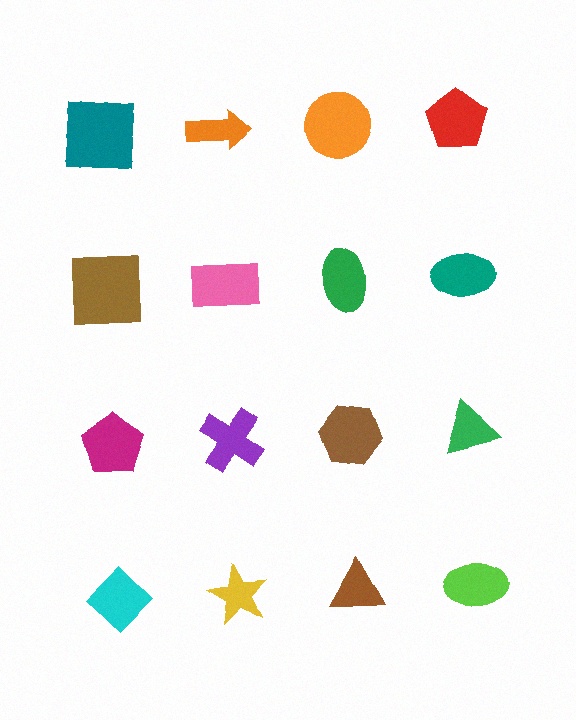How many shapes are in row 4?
4 shapes.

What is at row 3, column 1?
A magenta pentagon.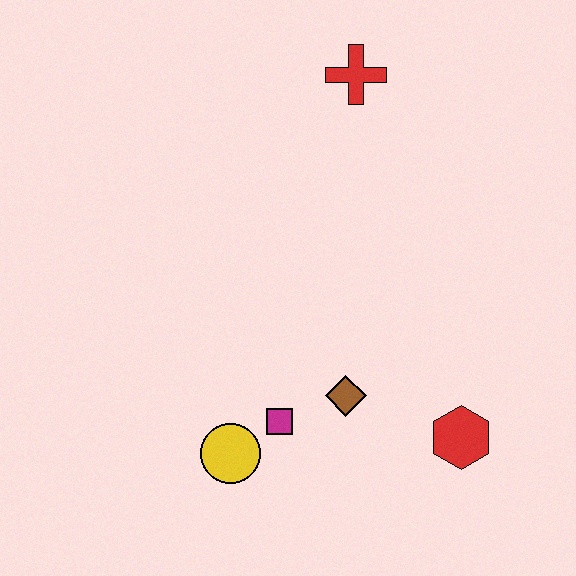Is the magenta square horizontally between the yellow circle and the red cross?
Yes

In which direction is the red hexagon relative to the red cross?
The red hexagon is below the red cross.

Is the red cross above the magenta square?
Yes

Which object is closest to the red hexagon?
The brown diamond is closest to the red hexagon.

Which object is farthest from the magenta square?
The red cross is farthest from the magenta square.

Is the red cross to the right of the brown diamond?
Yes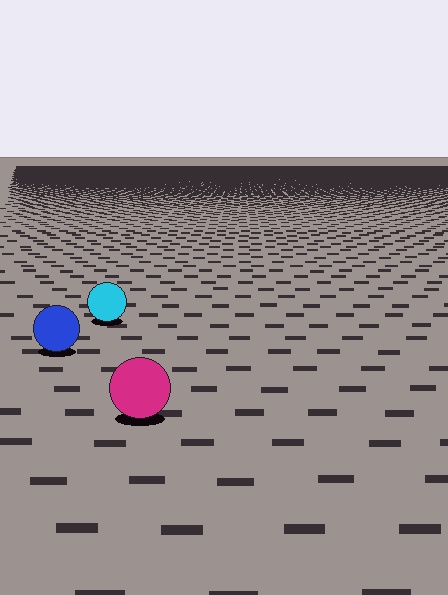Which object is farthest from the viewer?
The cyan circle is farthest from the viewer. It appears smaller and the ground texture around it is denser.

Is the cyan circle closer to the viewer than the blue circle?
No. The blue circle is closer — you can tell from the texture gradient: the ground texture is coarser near it.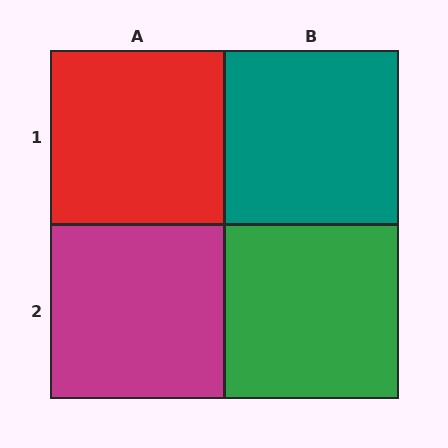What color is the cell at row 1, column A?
Red.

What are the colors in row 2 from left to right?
Magenta, green.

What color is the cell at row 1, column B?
Teal.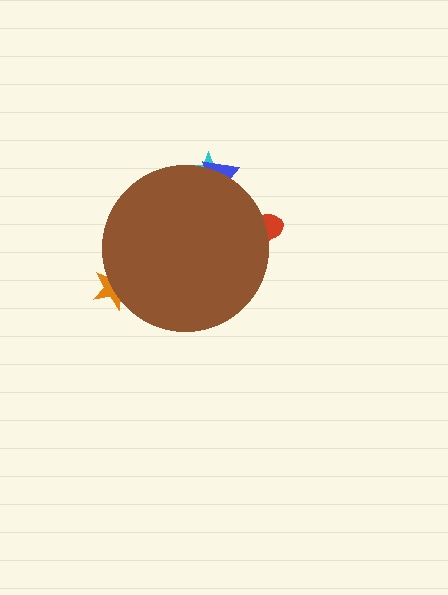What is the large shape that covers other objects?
A brown circle.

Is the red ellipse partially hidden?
Yes, the red ellipse is partially hidden behind the brown circle.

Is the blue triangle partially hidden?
Yes, the blue triangle is partially hidden behind the brown circle.